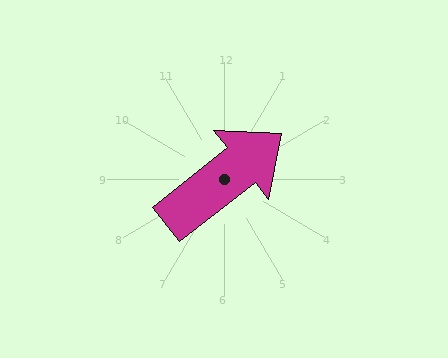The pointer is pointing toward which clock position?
Roughly 2 o'clock.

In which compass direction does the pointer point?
Northeast.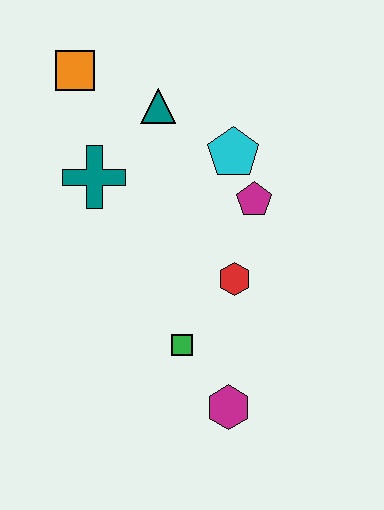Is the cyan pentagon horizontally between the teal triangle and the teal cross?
No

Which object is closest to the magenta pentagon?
The cyan pentagon is closest to the magenta pentagon.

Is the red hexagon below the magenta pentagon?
Yes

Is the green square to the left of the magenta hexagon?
Yes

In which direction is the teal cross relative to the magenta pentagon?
The teal cross is to the left of the magenta pentagon.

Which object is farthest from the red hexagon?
The orange square is farthest from the red hexagon.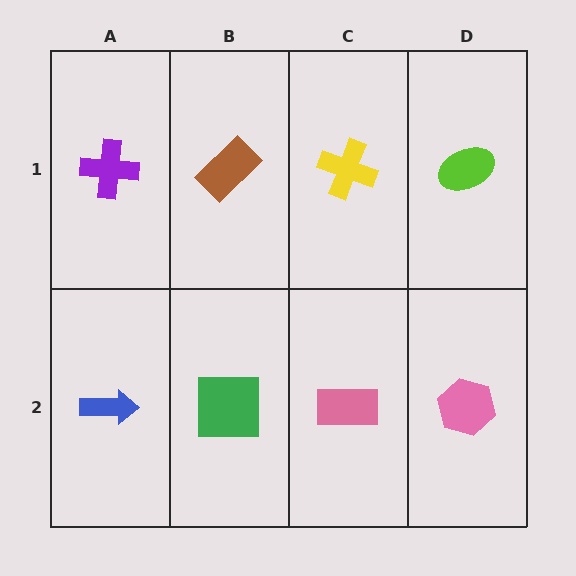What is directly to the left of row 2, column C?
A green square.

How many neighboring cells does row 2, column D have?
2.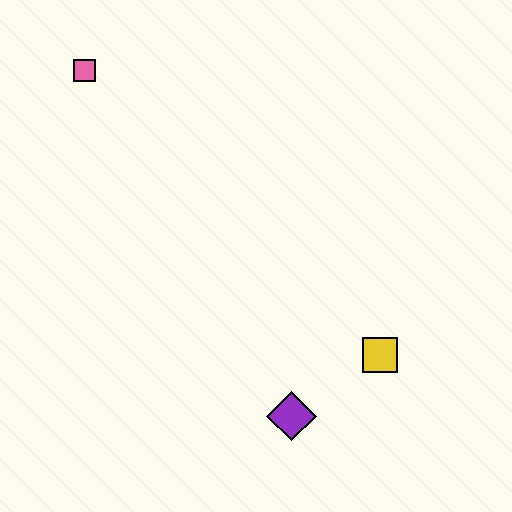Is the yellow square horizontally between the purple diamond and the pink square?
No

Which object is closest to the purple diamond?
The yellow square is closest to the purple diamond.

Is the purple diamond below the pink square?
Yes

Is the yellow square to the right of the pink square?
Yes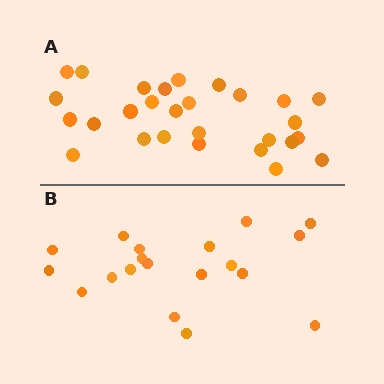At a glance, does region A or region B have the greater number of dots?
Region A (the top region) has more dots.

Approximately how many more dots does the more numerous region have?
Region A has roughly 8 or so more dots than region B.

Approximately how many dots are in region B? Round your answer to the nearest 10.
About 20 dots. (The exact count is 19, which rounds to 20.)